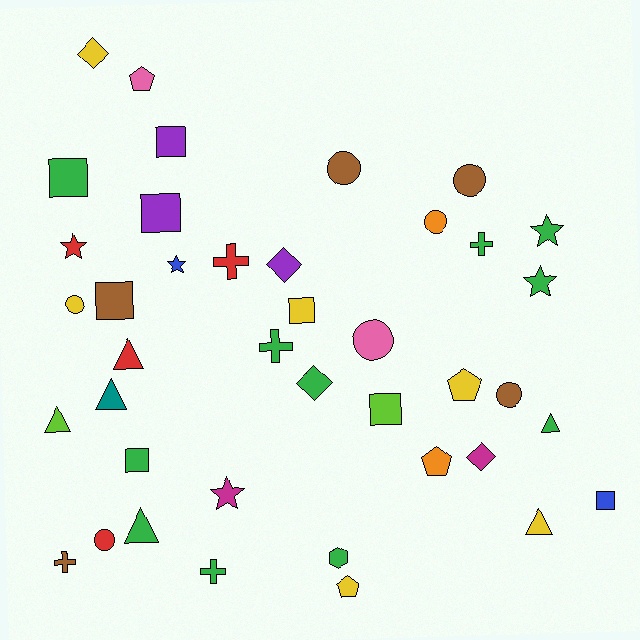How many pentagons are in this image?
There are 4 pentagons.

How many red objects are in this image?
There are 4 red objects.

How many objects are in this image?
There are 40 objects.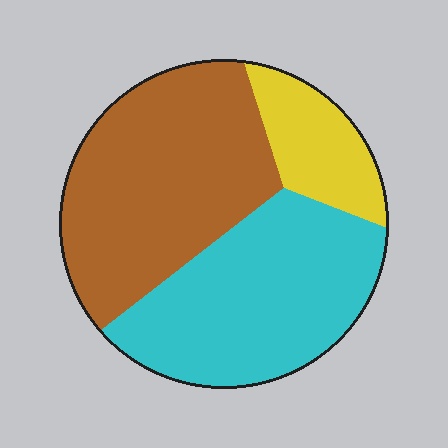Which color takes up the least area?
Yellow, at roughly 15%.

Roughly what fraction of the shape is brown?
Brown takes up between a quarter and a half of the shape.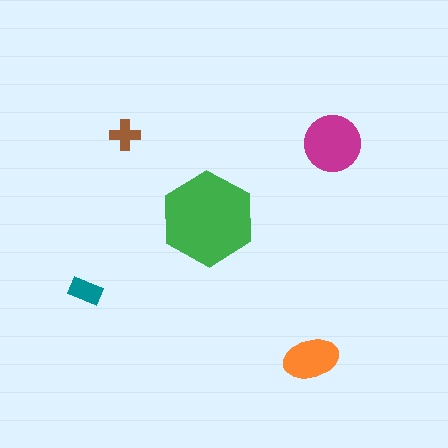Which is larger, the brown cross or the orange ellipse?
The orange ellipse.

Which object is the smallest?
The brown cross.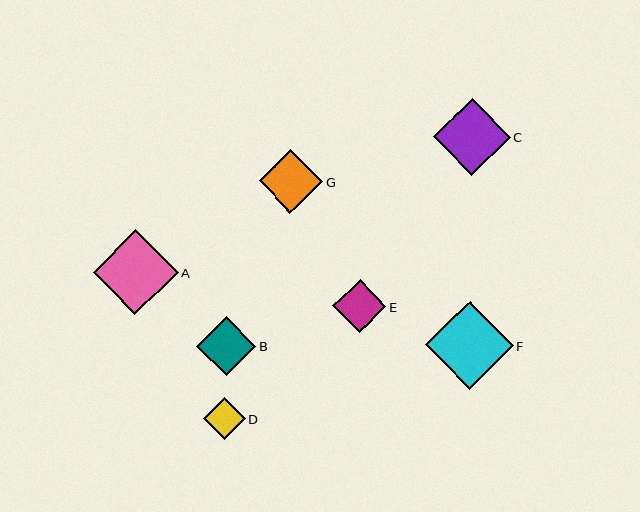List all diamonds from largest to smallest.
From largest to smallest: F, A, C, G, B, E, D.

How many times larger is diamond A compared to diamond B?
Diamond A is approximately 1.4 times the size of diamond B.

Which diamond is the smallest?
Diamond D is the smallest with a size of approximately 42 pixels.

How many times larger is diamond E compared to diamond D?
Diamond E is approximately 1.3 times the size of diamond D.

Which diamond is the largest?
Diamond F is the largest with a size of approximately 87 pixels.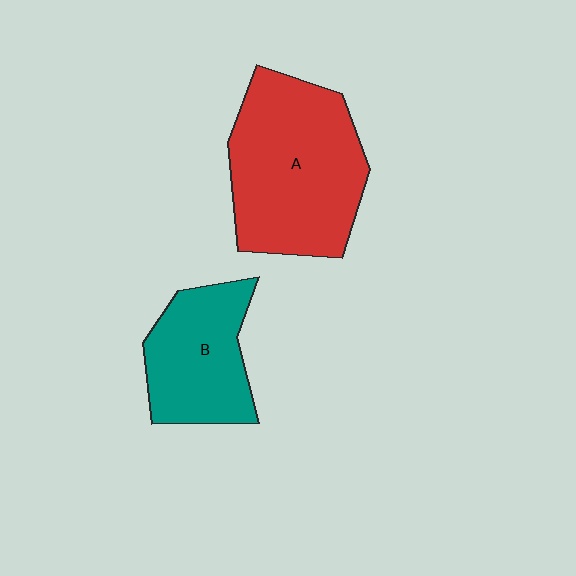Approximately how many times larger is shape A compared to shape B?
Approximately 1.6 times.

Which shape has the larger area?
Shape A (red).